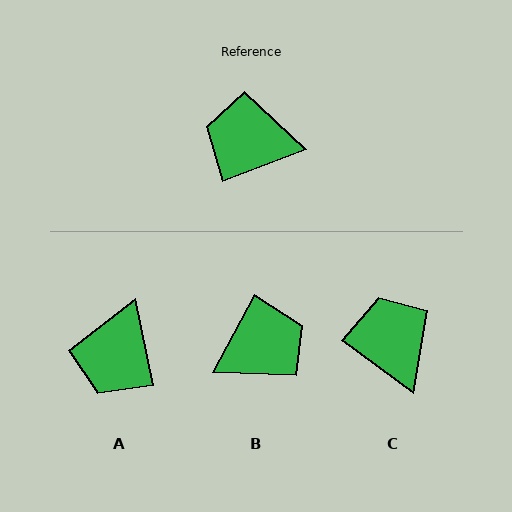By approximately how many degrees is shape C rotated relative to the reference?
Approximately 57 degrees clockwise.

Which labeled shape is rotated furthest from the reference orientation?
B, about 139 degrees away.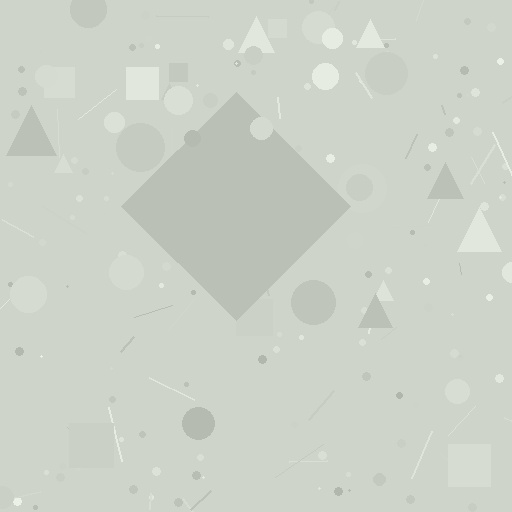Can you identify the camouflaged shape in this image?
The camouflaged shape is a diamond.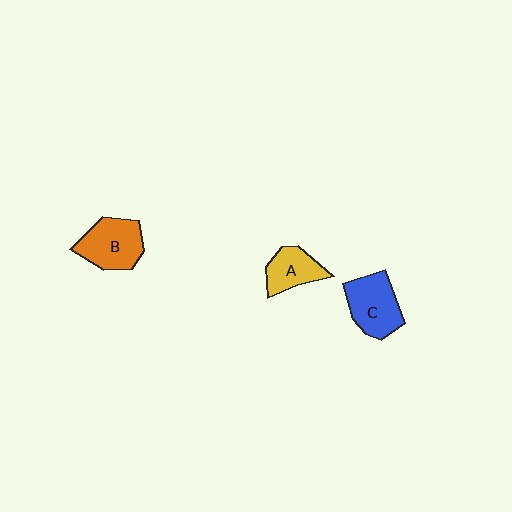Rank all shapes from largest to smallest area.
From largest to smallest: B (orange), C (blue), A (yellow).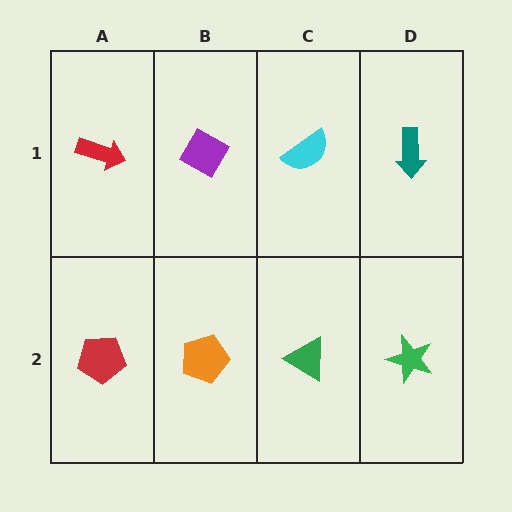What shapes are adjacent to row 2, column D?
A teal arrow (row 1, column D), a green triangle (row 2, column C).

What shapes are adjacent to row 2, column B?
A purple diamond (row 1, column B), a red pentagon (row 2, column A), a green triangle (row 2, column C).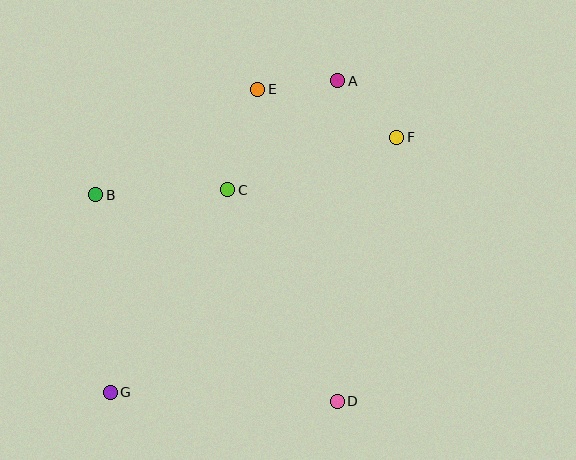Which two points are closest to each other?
Points A and E are closest to each other.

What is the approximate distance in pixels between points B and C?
The distance between B and C is approximately 132 pixels.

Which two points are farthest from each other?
Points A and G are farthest from each other.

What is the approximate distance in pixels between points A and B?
The distance between A and B is approximately 267 pixels.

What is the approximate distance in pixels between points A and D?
The distance between A and D is approximately 320 pixels.